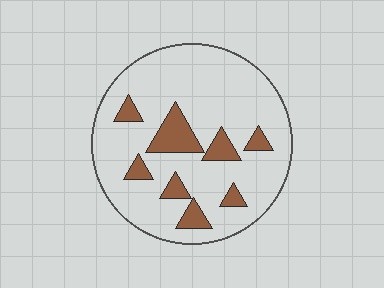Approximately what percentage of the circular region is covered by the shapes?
Approximately 15%.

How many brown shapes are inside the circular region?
8.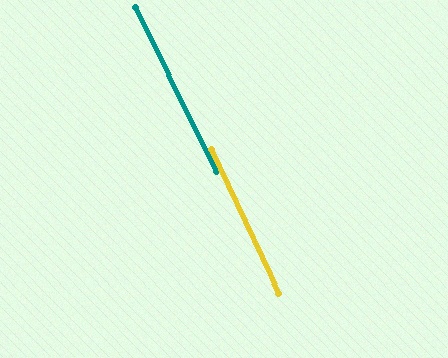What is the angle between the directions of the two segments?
Approximately 2 degrees.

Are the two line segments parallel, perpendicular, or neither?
Parallel — their directions differ by only 1.8°.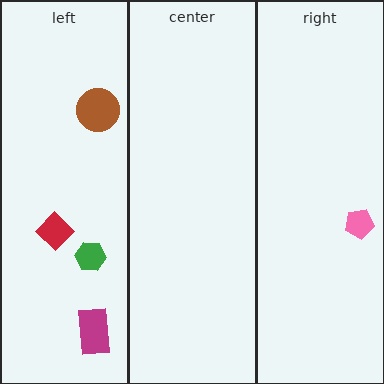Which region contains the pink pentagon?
The right region.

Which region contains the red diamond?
The left region.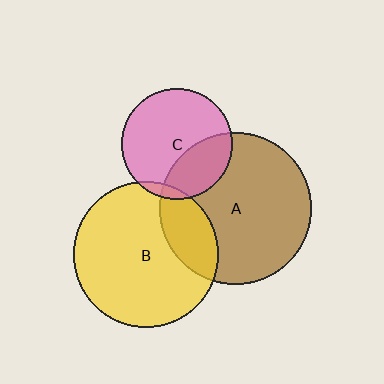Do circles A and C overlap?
Yes.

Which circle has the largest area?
Circle A (brown).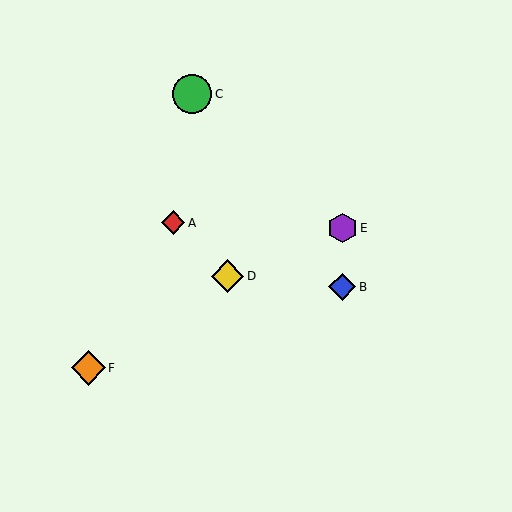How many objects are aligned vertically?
2 objects (B, E) are aligned vertically.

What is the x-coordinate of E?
Object E is at x≈342.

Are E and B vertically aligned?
Yes, both are at x≈342.